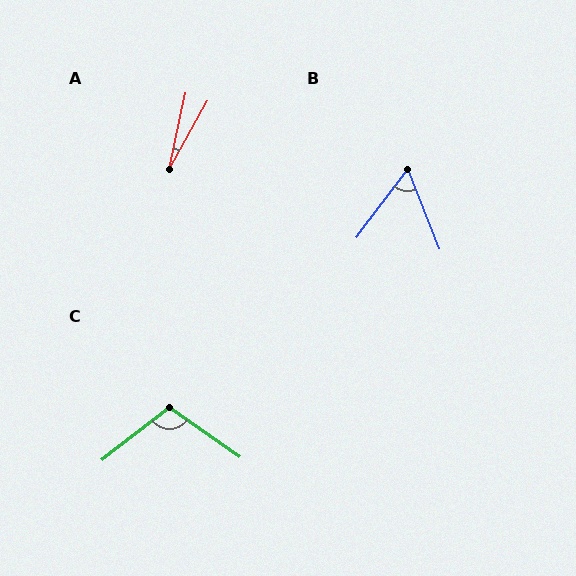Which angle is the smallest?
A, at approximately 17 degrees.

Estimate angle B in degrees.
Approximately 59 degrees.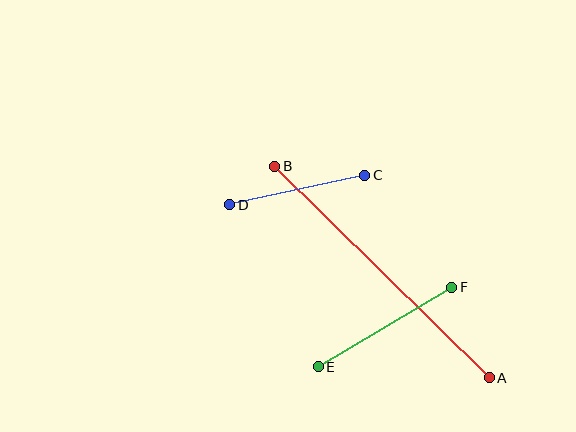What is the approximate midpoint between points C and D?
The midpoint is at approximately (297, 190) pixels.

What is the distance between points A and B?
The distance is approximately 301 pixels.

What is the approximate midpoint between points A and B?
The midpoint is at approximately (382, 272) pixels.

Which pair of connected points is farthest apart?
Points A and B are farthest apart.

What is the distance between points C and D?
The distance is approximately 138 pixels.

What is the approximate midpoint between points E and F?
The midpoint is at approximately (385, 327) pixels.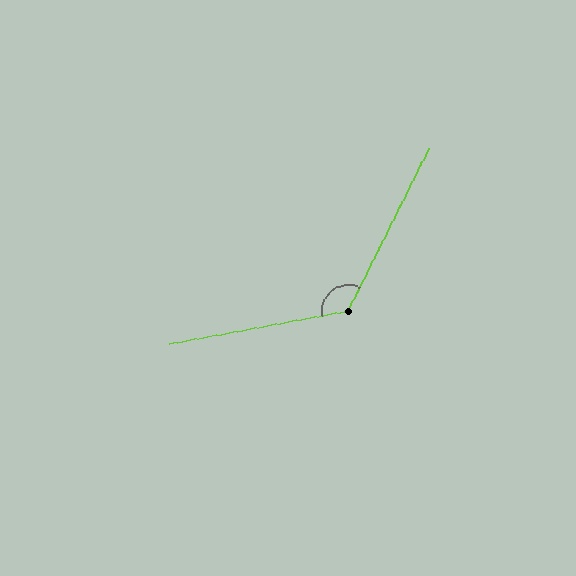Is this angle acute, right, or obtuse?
It is obtuse.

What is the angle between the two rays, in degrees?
Approximately 127 degrees.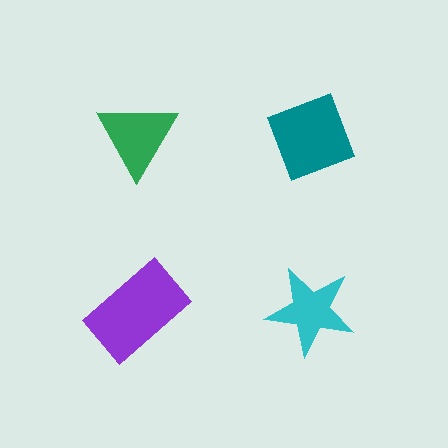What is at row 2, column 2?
A cyan star.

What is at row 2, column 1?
A purple rectangle.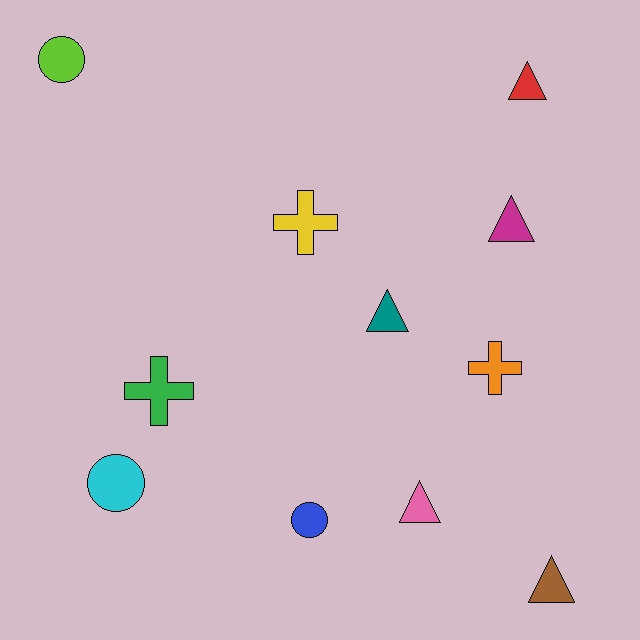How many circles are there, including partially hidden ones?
There are 3 circles.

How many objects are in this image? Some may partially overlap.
There are 11 objects.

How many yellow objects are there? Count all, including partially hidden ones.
There is 1 yellow object.